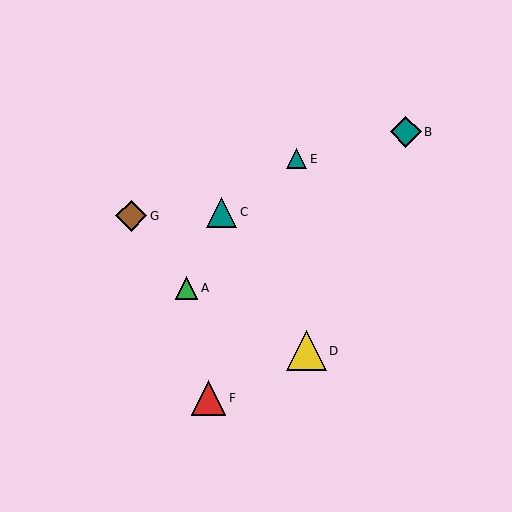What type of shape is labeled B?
Shape B is a teal diamond.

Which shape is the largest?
The yellow triangle (labeled D) is the largest.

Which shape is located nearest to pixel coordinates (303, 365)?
The yellow triangle (labeled D) at (307, 351) is nearest to that location.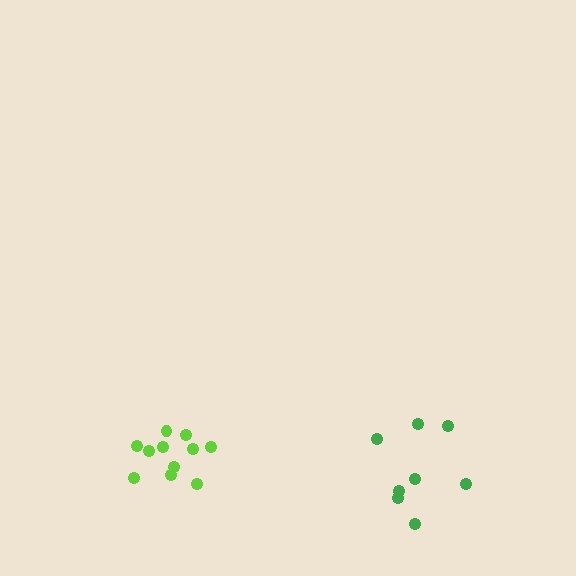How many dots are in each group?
Group 1: 8 dots, Group 2: 11 dots (19 total).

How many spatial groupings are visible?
There are 2 spatial groupings.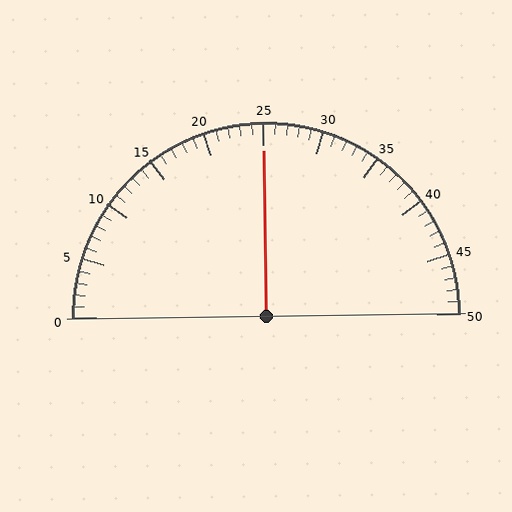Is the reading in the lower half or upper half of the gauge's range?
The reading is in the upper half of the range (0 to 50).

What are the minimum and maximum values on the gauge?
The gauge ranges from 0 to 50.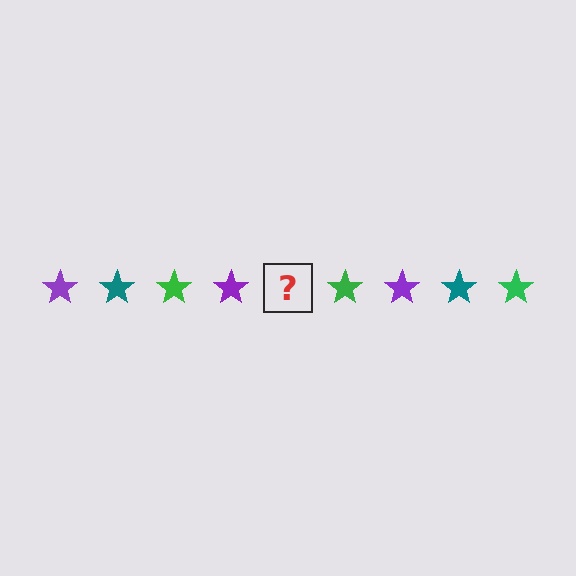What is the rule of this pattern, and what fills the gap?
The rule is that the pattern cycles through purple, teal, green stars. The gap should be filled with a teal star.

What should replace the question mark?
The question mark should be replaced with a teal star.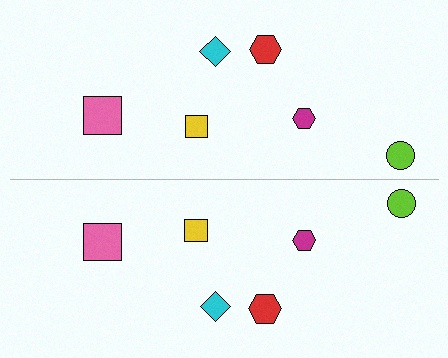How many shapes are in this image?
There are 12 shapes in this image.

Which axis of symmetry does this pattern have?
The pattern has a horizontal axis of symmetry running through the center of the image.